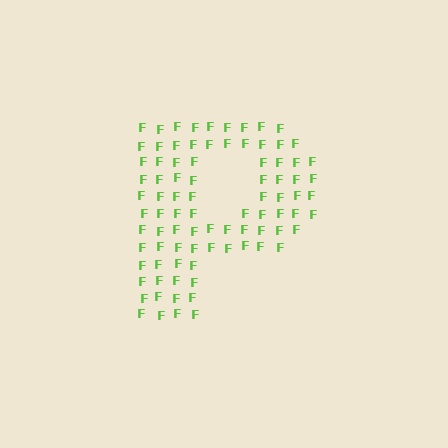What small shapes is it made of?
It is made of small letter F's.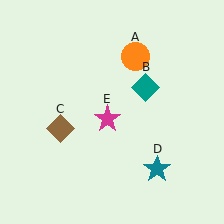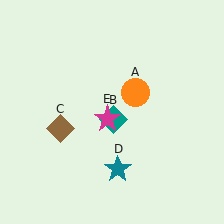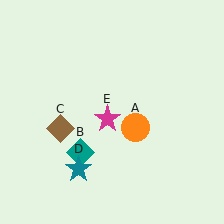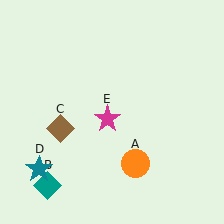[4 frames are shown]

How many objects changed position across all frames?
3 objects changed position: orange circle (object A), teal diamond (object B), teal star (object D).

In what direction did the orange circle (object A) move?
The orange circle (object A) moved down.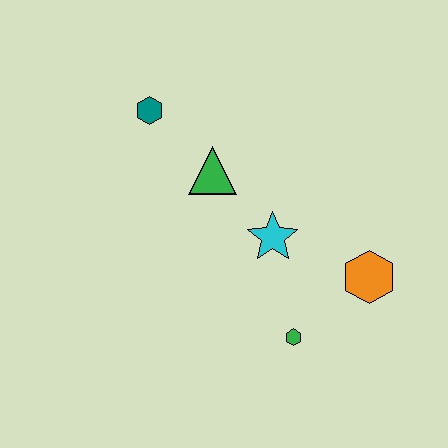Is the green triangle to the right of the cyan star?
No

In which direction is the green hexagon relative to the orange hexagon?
The green hexagon is to the left of the orange hexagon.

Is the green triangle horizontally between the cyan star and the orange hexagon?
No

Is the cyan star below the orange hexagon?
No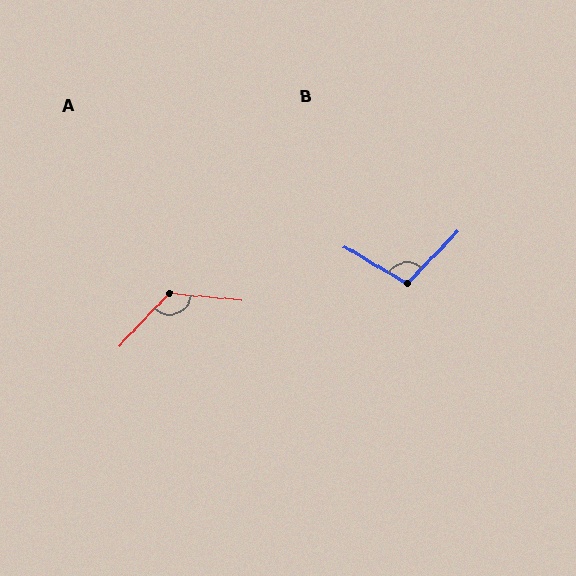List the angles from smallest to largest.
B (103°), A (129°).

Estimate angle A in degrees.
Approximately 129 degrees.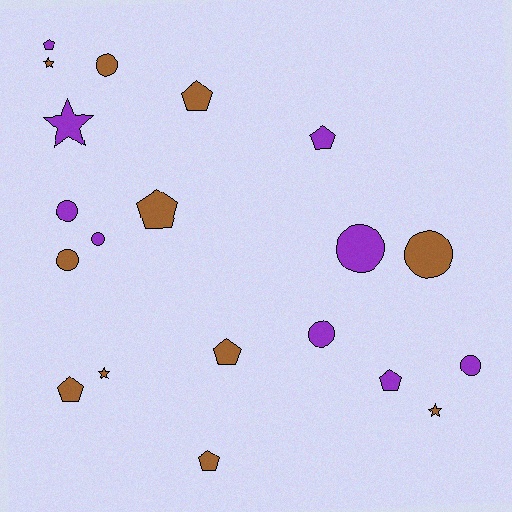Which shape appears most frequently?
Circle, with 8 objects.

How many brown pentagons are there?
There are 5 brown pentagons.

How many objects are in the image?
There are 20 objects.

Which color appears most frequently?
Brown, with 11 objects.